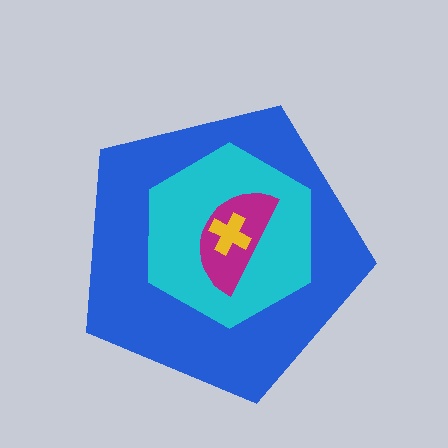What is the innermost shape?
The yellow cross.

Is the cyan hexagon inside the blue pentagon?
Yes.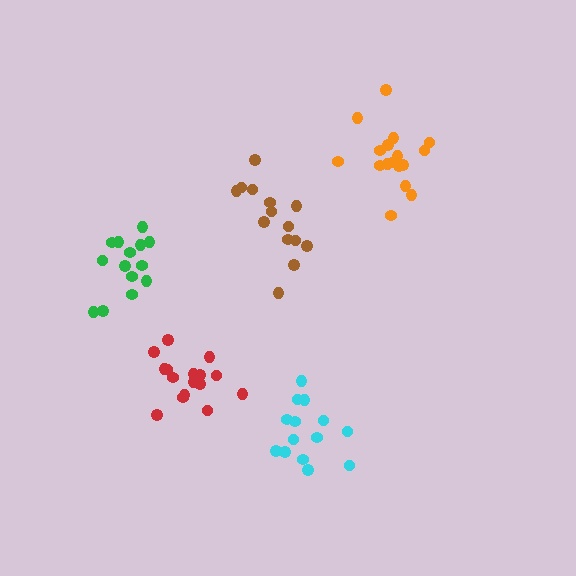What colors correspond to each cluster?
The clusters are colored: orange, red, green, brown, cyan.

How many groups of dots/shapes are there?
There are 5 groups.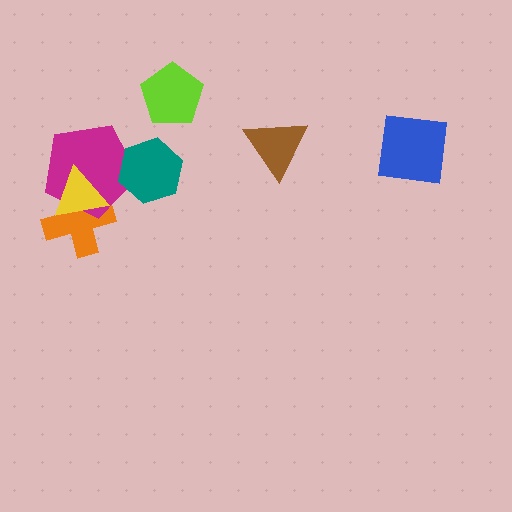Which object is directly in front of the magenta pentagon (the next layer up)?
The teal hexagon is directly in front of the magenta pentagon.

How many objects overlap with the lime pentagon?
0 objects overlap with the lime pentagon.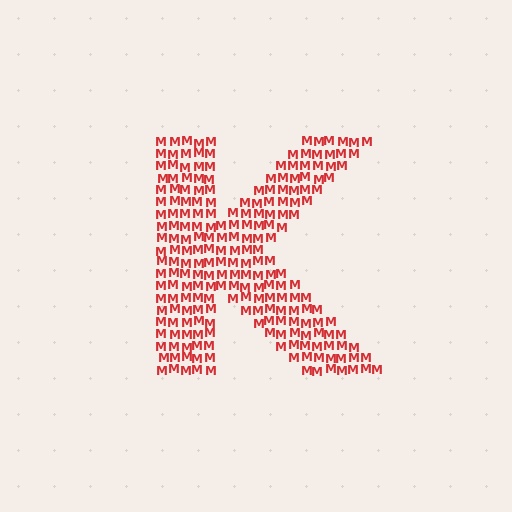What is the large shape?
The large shape is the letter K.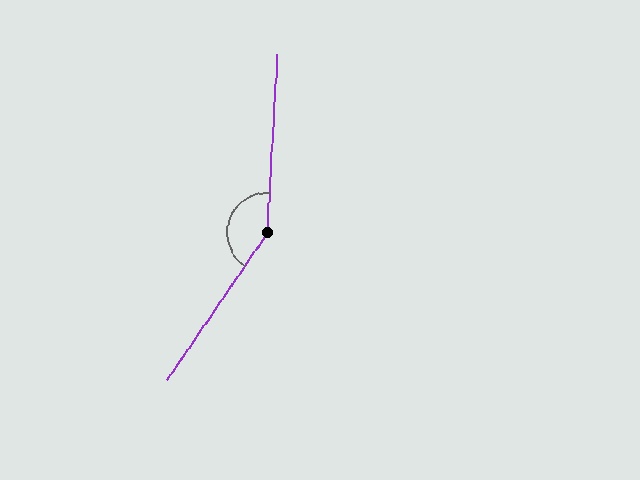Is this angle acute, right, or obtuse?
It is obtuse.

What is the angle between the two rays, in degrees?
Approximately 149 degrees.